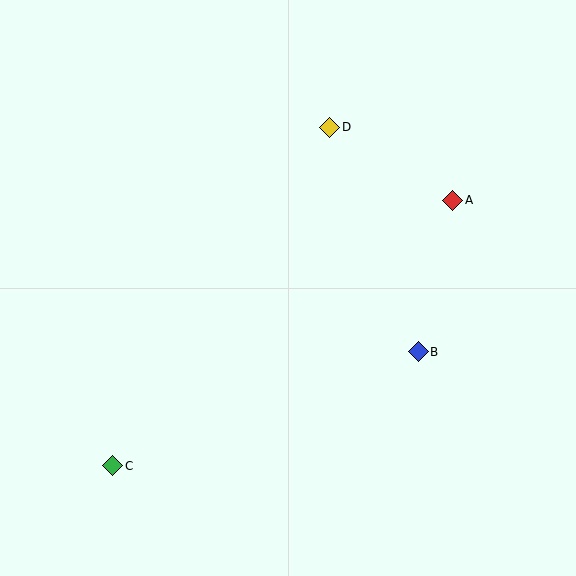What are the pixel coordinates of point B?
Point B is at (418, 352).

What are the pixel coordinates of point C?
Point C is at (113, 466).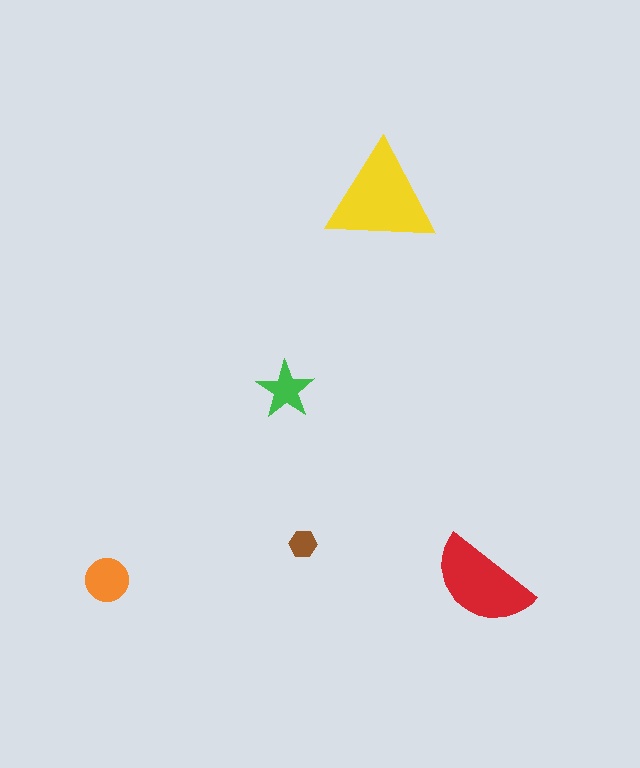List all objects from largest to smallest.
The yellow triangle, the red semicircle, the orange circle, the green star, the brown hexagon.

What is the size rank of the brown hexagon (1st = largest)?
5th.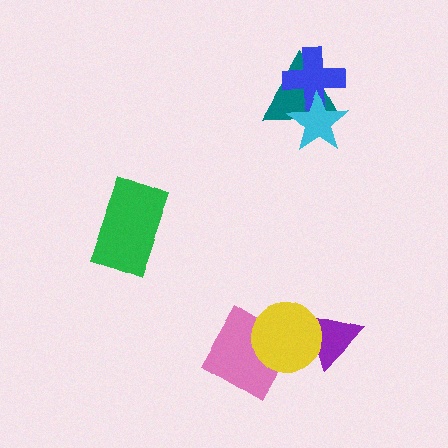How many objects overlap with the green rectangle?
0 objects overlap with the green rectangle.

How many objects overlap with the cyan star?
2 objects overlap with the cyan star.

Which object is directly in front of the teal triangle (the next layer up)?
The blue cross is directly in front of the teal triangle.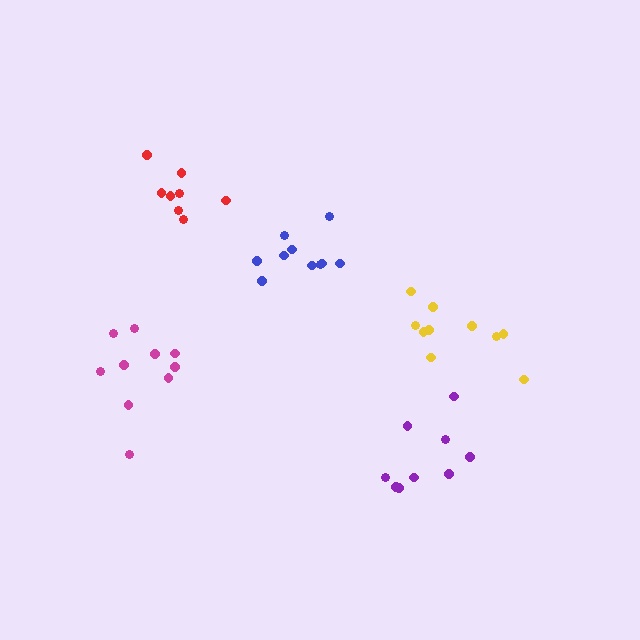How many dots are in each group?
Group 1: 10 dots, Group 2: 9 dots, Group 3: 10 dots, Group 4: 8 dots, Group 5: 10 dots (47 total).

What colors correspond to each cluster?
The clusters are colored: blue, purple, yellow, red, magenta.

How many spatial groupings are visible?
There are 5 spatial groupings.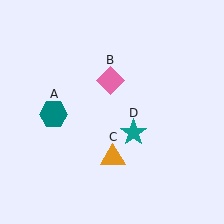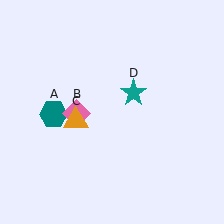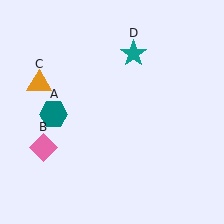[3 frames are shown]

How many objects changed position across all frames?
3 objects changed position: pink diamond (object B), orange triangle (object C), teal star (object D).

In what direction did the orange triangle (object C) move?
The orange triangle (object C) moved up and to the left.